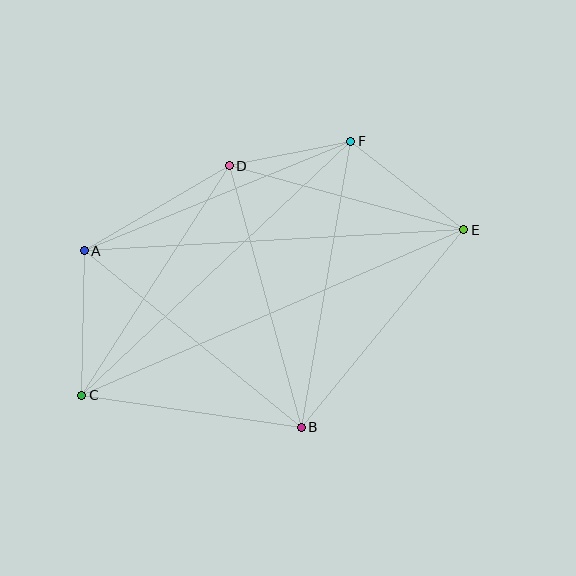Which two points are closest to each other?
Points D and F are closest to each other.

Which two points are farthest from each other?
Points C and E are farthest from each other.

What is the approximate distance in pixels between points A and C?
The distance between A and C is approximately 144 pixels.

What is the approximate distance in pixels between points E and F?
The distance between E and F is approximately 144 pixels.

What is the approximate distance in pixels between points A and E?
The distance between A and E is approximately 380 pixels.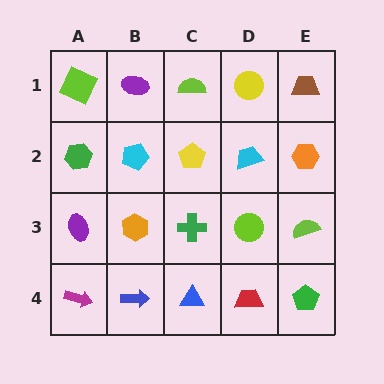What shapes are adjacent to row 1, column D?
A cyan trapezoid (row 2, column D), a lime semicircle (row 1, column C), a brown trapezoid (row 1, column E).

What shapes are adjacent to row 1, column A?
A green hexagon (row 2, column A), a purple ellipse (row 1, column B).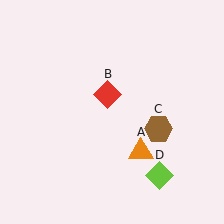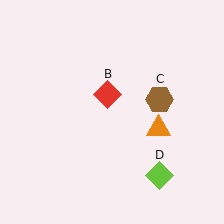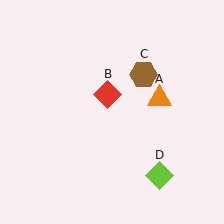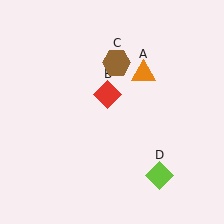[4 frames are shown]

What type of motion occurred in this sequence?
The orange triangle (object A), brown hexagon (object C) rotated counterclockwise around the center of the scene.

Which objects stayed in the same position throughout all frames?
Red diamond (object B) and lime diamond (object D) remained stationary.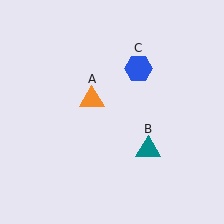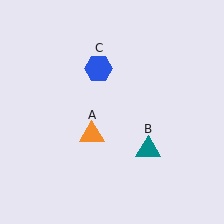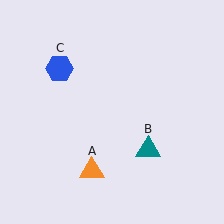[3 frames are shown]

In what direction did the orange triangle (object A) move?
The orange triangle (object A) moved down.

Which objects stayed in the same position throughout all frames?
Teal triangle (object B) remained stationary.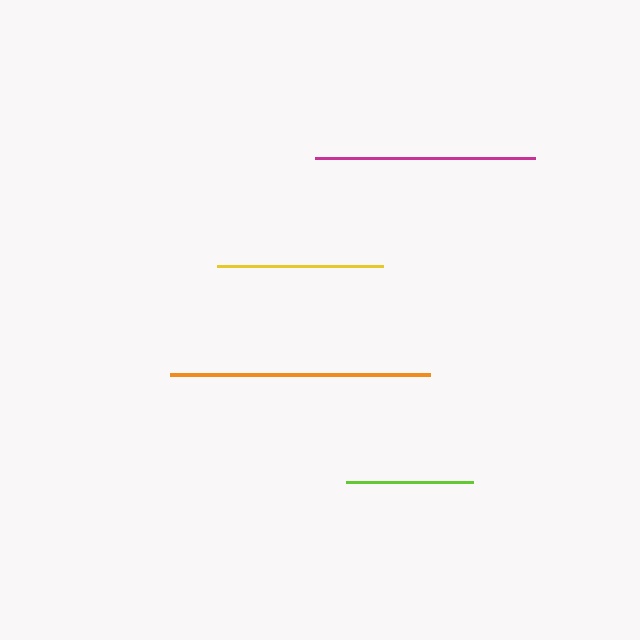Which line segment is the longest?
The orange line is the longest at approximately 260 pixels.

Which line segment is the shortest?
The lime line is the shortest at approximately 127 pixels.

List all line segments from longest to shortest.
From longest to shortest: orange, magenta, yellow, lime.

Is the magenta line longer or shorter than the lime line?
The magenta line is longer than the lime line.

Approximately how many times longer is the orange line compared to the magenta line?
The orange line is approximately 1.2 times the length of the magenta line.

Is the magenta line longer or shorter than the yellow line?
The magenta line is longer than the yellow line.